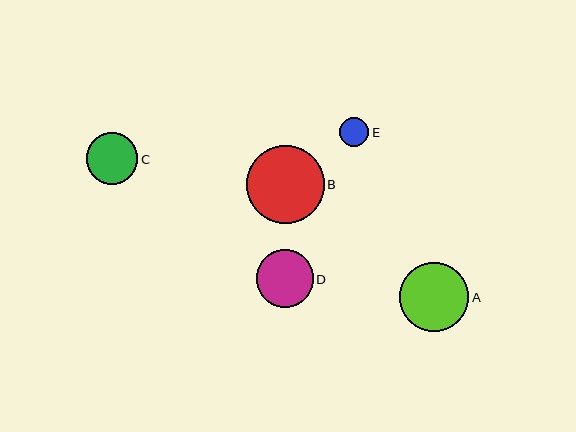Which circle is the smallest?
Circle E is the smallest with a size of approximately 29 pixels.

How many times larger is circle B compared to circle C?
Circle B is approximately 1.5 times the size of circle C.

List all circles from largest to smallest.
From largest to smallest: B, A, D, C, E.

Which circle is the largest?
Circle B is the largest with a size of approximately 78 pixels.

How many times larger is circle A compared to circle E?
Circle A is approximately 2.4 times the size of circle E.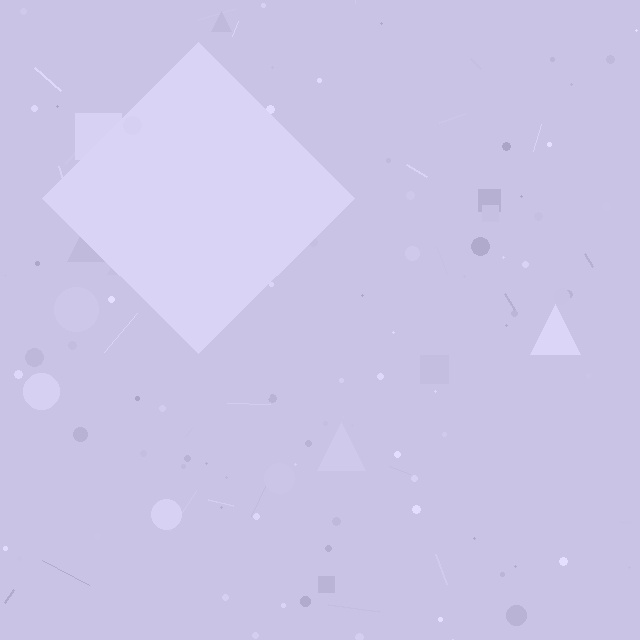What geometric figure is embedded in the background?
A diamond is embedded in the background.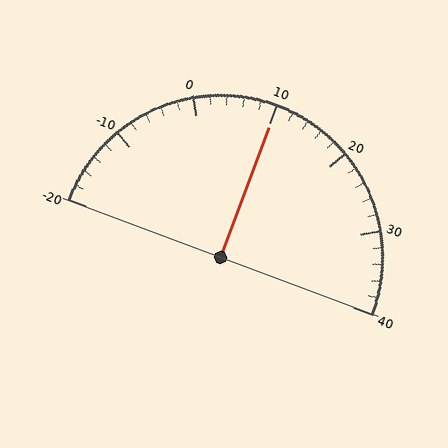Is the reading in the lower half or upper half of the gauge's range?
The reading is in the upper half of the range (-20 to 40).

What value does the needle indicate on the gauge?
The needle indicates approximately 10.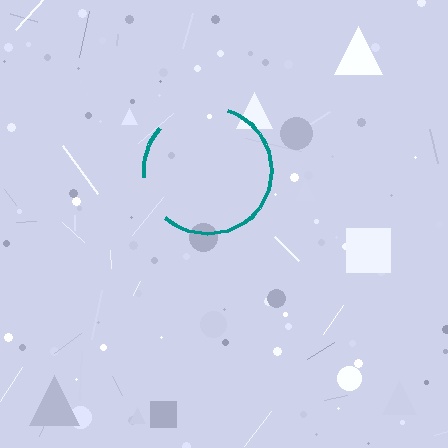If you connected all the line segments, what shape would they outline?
They would outline a circle.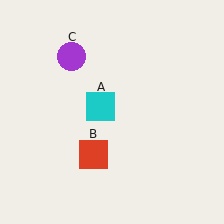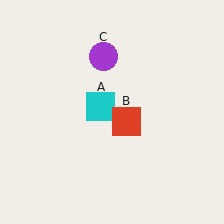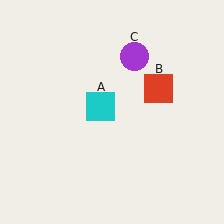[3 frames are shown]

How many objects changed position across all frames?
2 objects changed position: red square (object B), purple circle (object C).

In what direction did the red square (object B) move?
The red square (object B) moved up and to the right.